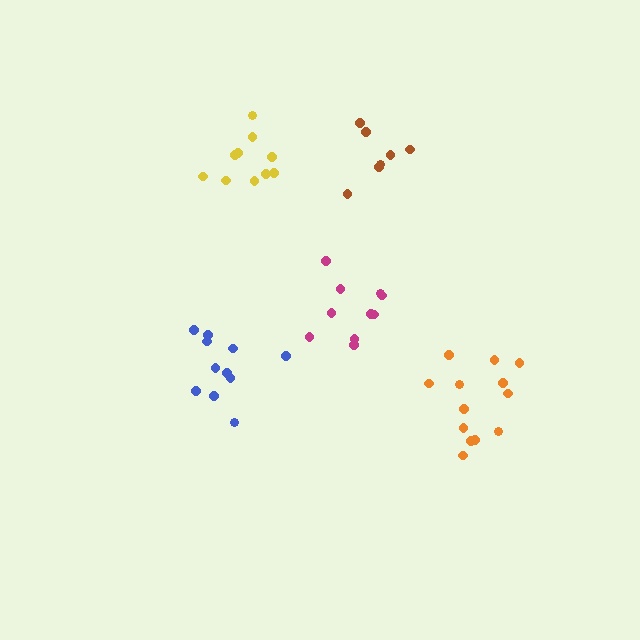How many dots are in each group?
Group 1: 11 dots, Group 2: 13 dots, Group 3: 7 dots, Group 4: 10 dots, Group 5: 10 dots (51 total).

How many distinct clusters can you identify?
There are 5 distinct clusters.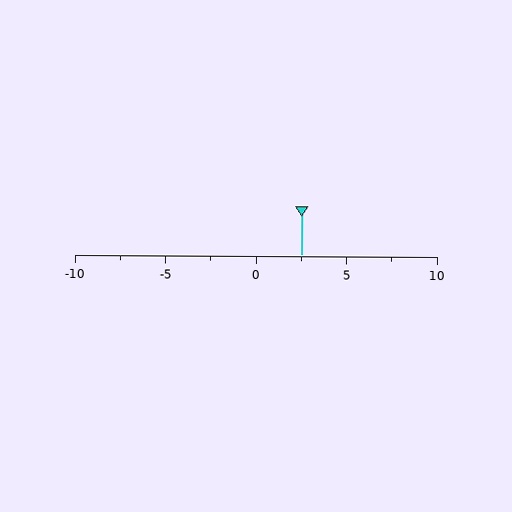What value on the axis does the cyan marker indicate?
The marker indicates approximately 2.5.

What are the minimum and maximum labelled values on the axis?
The axis runs from -10 to 10.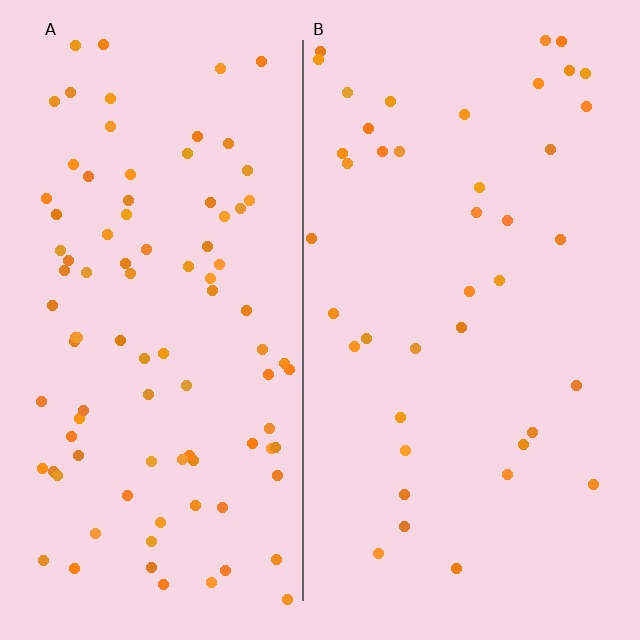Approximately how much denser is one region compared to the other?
Approximately 2.3× — region A over region B.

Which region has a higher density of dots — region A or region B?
A (the left).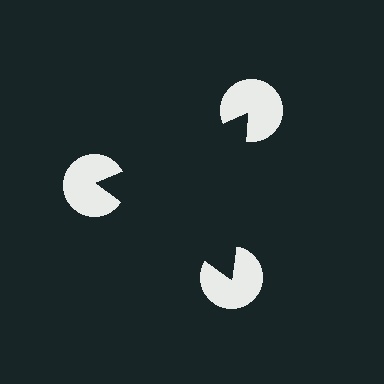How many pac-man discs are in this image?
There are 3 — one at each vertex of the illusory triangle.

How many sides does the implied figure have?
3 sides.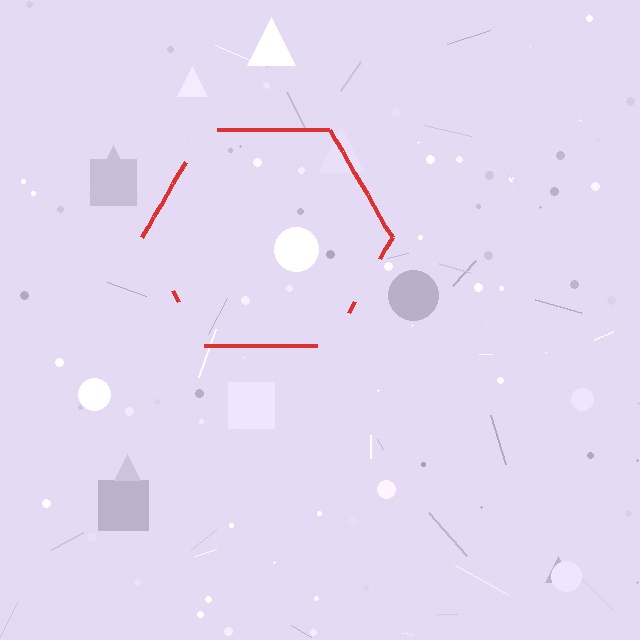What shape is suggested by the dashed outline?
The dashed outline suggests a hexagon.